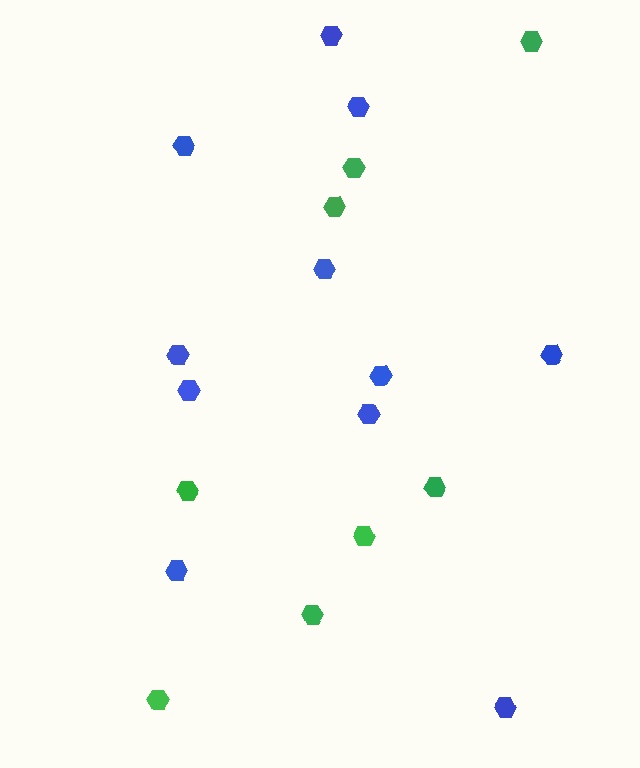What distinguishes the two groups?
There are 2 groups: one group of green hexagons (8) and one group of blue hexagons (11).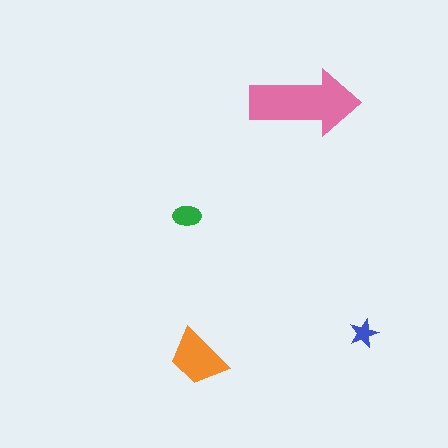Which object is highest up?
The pink arrow is topmost.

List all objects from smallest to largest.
The blue star, the green ellipse, the orange trapezoid, the pink arrow.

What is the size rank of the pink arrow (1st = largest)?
1st.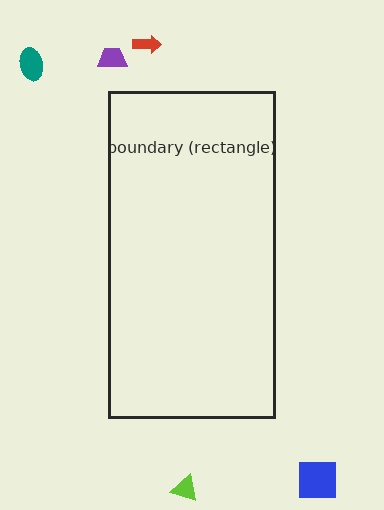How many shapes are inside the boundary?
0 inside, 5 outside.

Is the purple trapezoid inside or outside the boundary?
Outside.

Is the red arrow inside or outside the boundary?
Outside.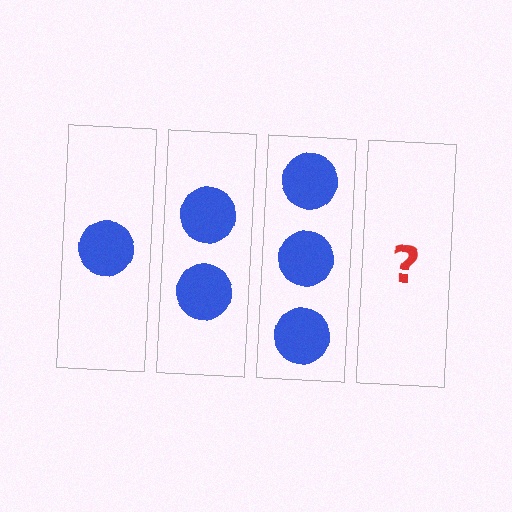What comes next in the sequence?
The next element should be 4 circles.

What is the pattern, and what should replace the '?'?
The pattern is that each step adds one more circle. The '?' should be 4 circles.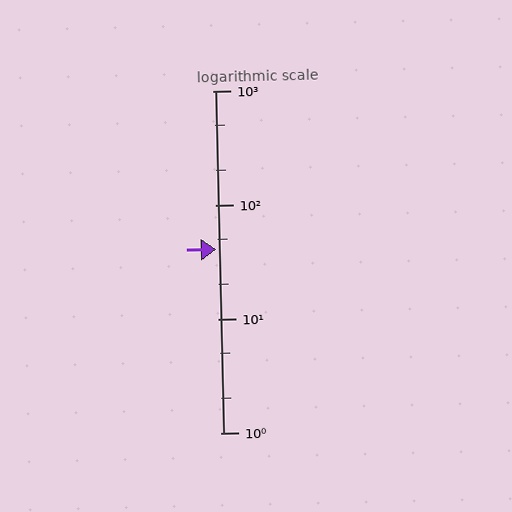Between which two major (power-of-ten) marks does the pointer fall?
The pointer is between 10 and 100.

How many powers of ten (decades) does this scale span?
The scale spans 3 decades, from 1 to 1000.